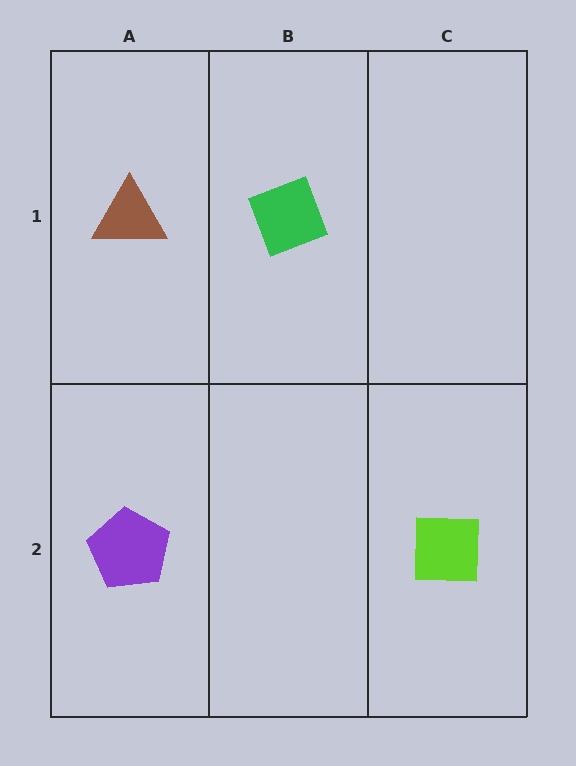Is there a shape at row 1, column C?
No, that cell is empty.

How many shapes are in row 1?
2 shapes.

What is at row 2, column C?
A lime square.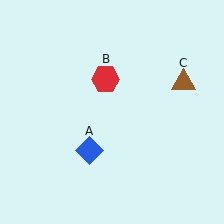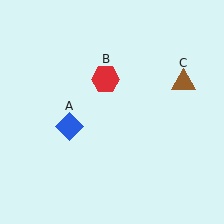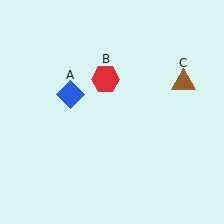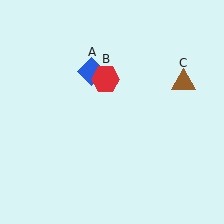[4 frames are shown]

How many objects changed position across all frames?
1 object changed position: blue diamond (object A).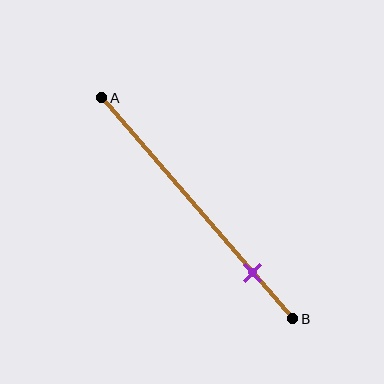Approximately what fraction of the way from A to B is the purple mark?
The purple mark is approximately 80% of the way from A to B.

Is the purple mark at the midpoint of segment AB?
No, the mark is at about 80% from A, not at the 50% midpoint.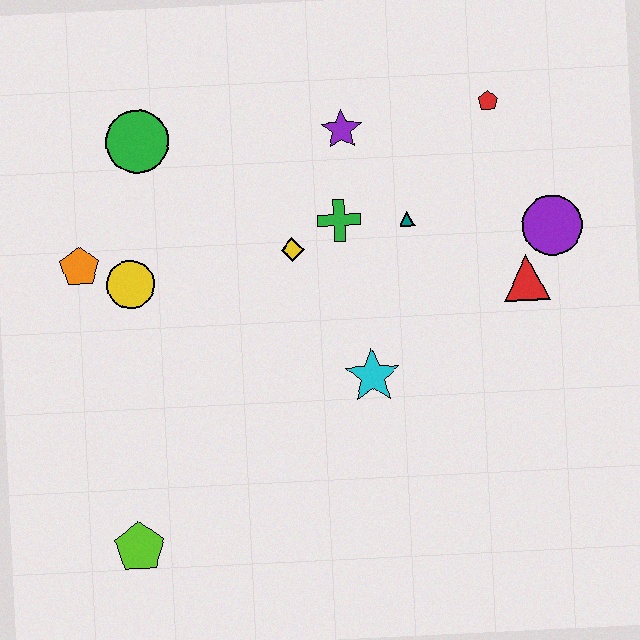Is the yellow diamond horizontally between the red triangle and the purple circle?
No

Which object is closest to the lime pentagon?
The yellow circle is closest to the lime pentagon.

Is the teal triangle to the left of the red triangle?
Yes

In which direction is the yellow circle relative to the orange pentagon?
The yellow circle is to the right of the orange pentagon.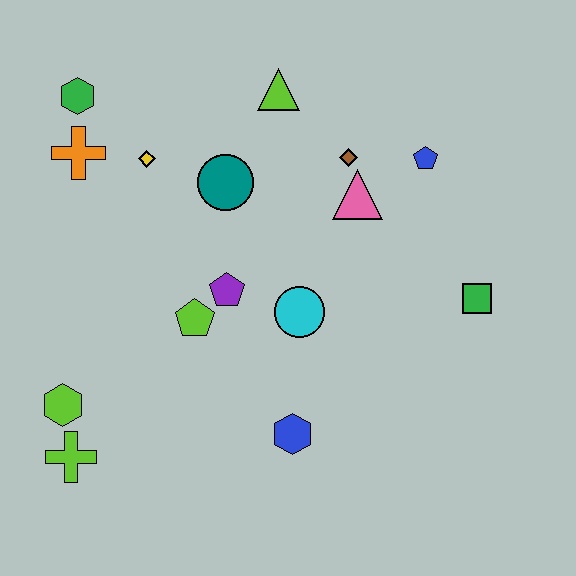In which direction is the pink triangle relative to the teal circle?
The pink triangle is to the right of the teal circle.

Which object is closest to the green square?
The blue pentagon is closest to the green square.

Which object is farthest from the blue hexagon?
The green hexagon is farthest from the blue hexagon.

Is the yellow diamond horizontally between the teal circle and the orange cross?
Yes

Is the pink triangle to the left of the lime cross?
No